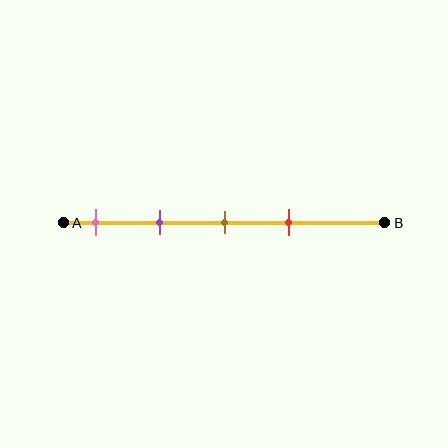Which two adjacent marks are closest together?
The brown and red marks are the closest adjacent pair.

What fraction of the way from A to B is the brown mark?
The brown mark is approximately 50% (0.5) of the way from A to B.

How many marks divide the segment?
There are 4 marks dividing the segment.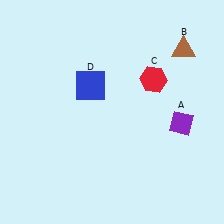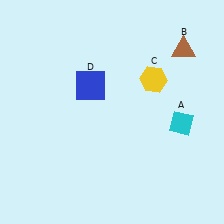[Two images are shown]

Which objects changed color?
A changed from purple to cyan. C changed from red to yellow.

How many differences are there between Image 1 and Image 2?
There are 2 differences between the two images.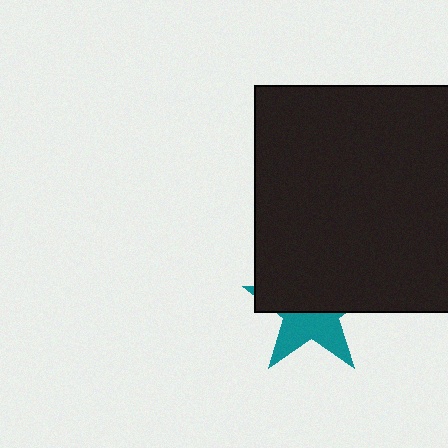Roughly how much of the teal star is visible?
A small part of it is visible (roughly 42%).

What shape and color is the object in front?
The object in front is a black square.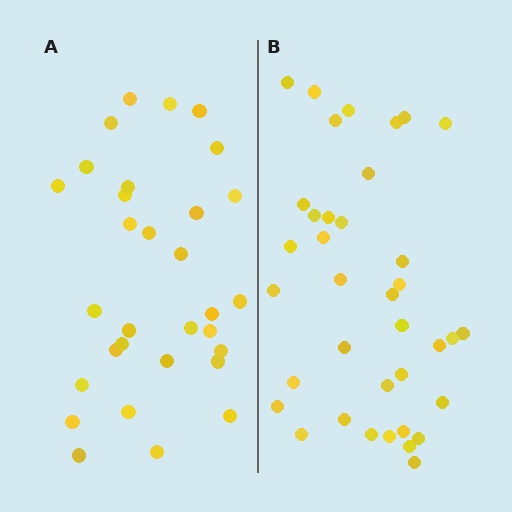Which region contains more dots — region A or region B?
Region B (the right region) has more dots.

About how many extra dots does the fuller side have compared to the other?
Region B has about 6 more dots than region A.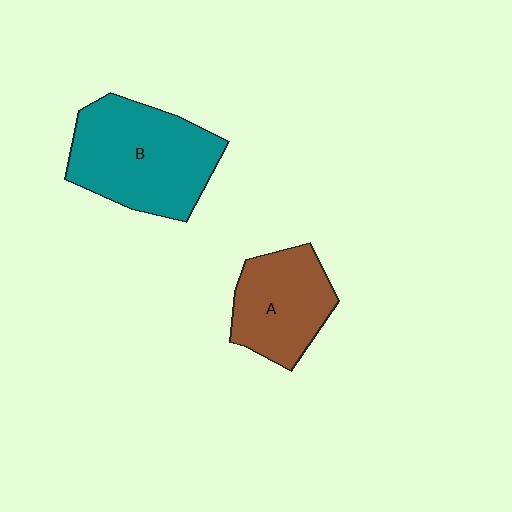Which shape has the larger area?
Shape B (teal).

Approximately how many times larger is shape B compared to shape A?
Approximately 1.5 times.